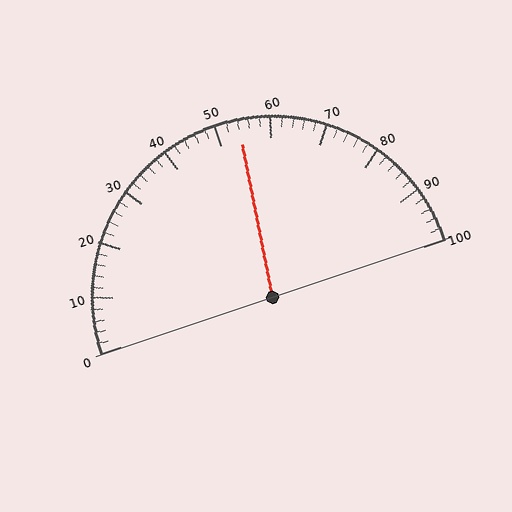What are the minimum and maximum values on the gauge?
The gauge ranges from 0 to 100.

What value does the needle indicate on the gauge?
The needle indicates approximately 54.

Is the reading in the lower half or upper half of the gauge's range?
The reading is in the upper half of the range (0 to 100).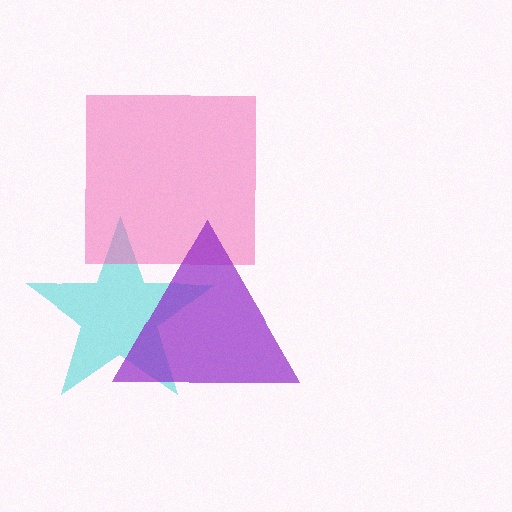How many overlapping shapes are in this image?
There are 3 overlapping shapes in the image.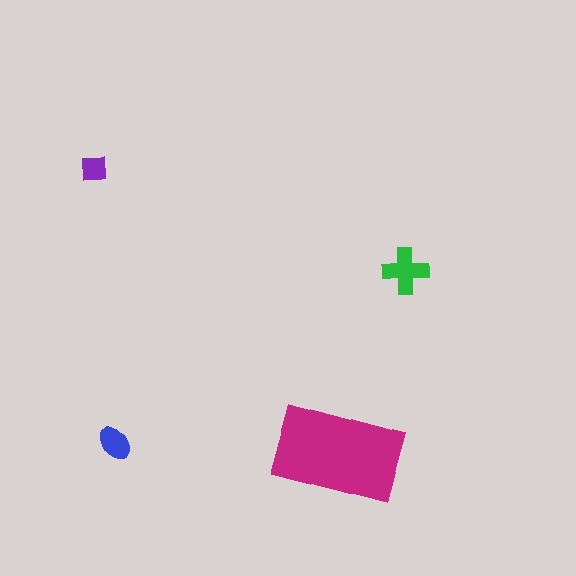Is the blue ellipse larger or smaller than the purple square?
Larger.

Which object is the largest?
The magenta rectangle.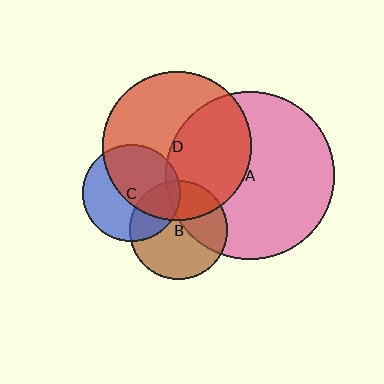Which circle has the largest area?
Circle A (pink).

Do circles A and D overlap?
Yes.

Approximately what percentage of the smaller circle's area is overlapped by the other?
Approximately 45%.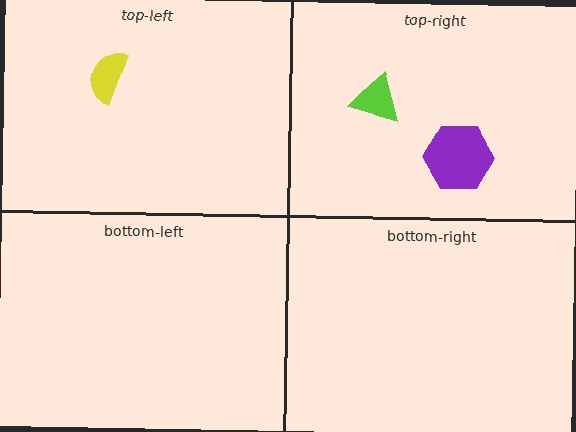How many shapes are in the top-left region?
1.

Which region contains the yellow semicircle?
The top-left region.